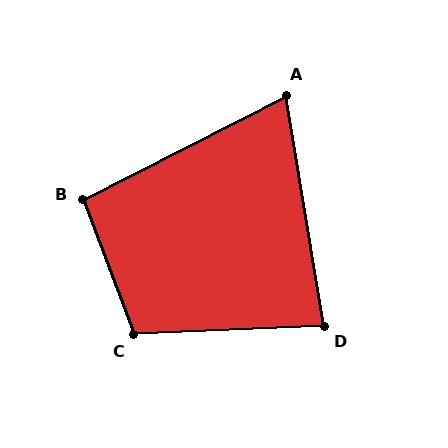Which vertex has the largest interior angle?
C, at approximately 108 degrees.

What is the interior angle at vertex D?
Approximately 83 degrees (acute).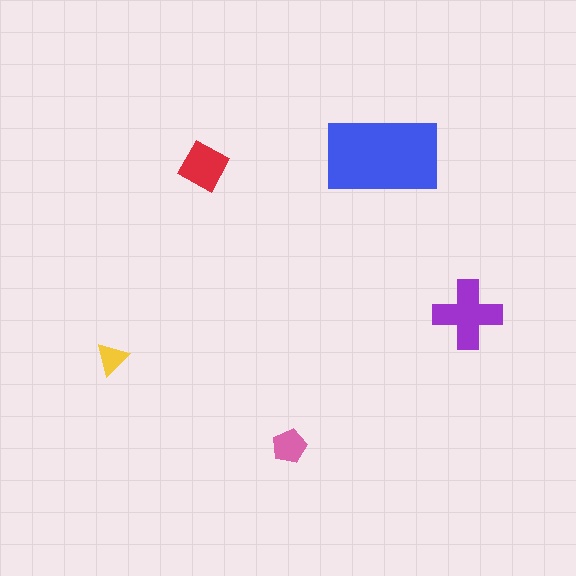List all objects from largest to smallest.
The blue rectangle, the purple cross, the red diamond, the pink pentagon, the yellow triangle.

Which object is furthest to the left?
The yellow triangle is leftmost.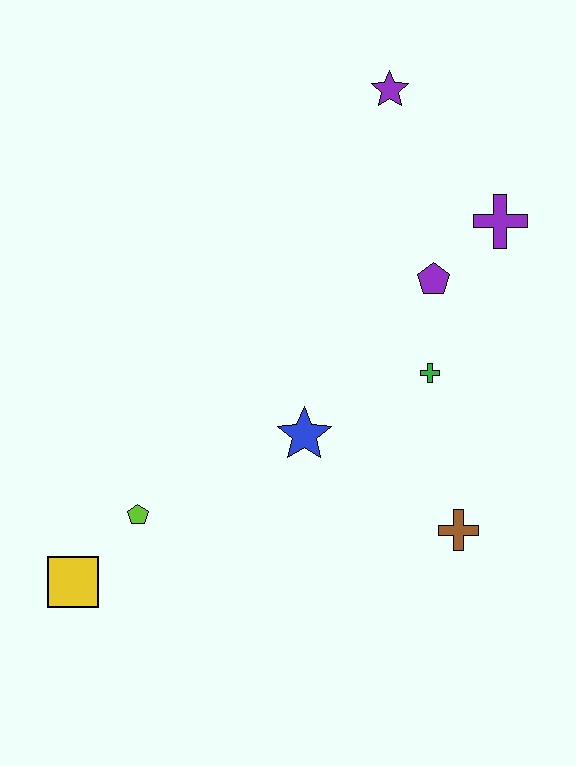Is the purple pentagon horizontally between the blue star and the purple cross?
Yes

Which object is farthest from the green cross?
The yellow square is farthest from the green cross.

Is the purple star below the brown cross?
No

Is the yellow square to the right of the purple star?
No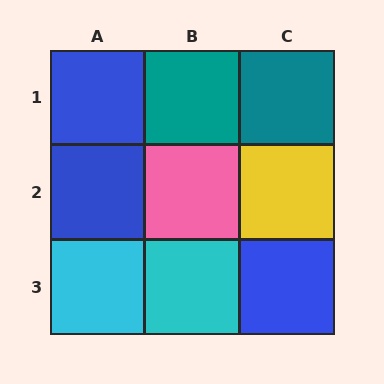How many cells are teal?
2 cells are teal.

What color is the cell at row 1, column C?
Teal.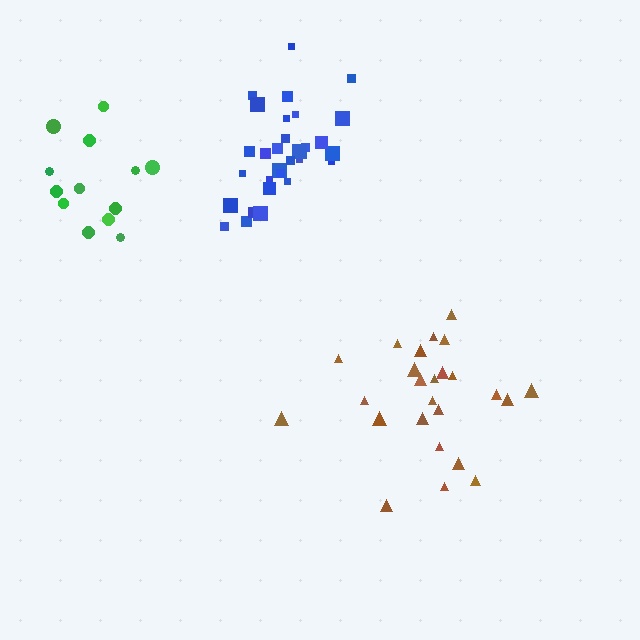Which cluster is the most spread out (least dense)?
Green.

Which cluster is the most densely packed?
Blue.